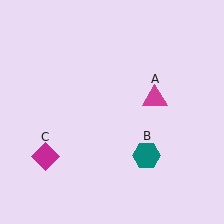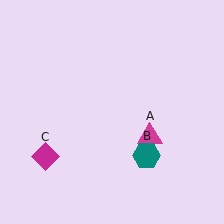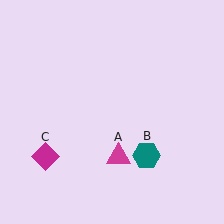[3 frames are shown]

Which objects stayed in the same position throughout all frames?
Teal hexagon (object B) and magenta diamond (object C) remained stationary.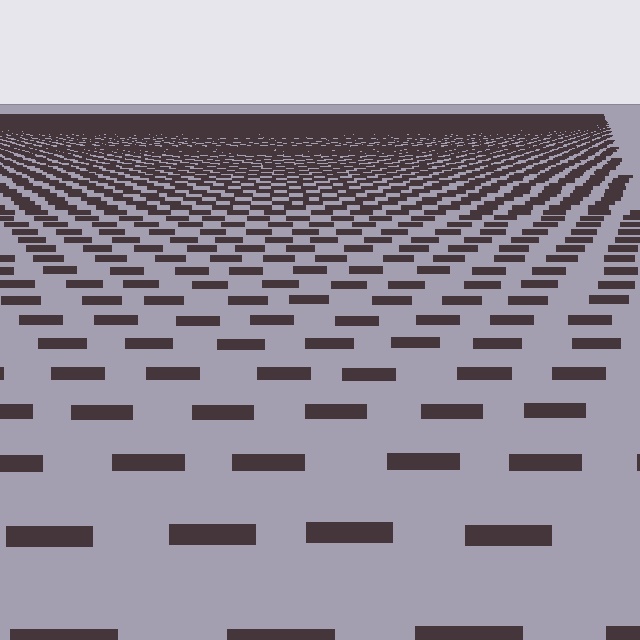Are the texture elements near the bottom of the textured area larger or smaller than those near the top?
Larger. Near the bottom, elements are closer to the viewer and appear at a bigger on-screen size.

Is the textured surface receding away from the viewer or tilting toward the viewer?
The surface is receding away from the viewer. Texture elements get smaller and denser toward the top.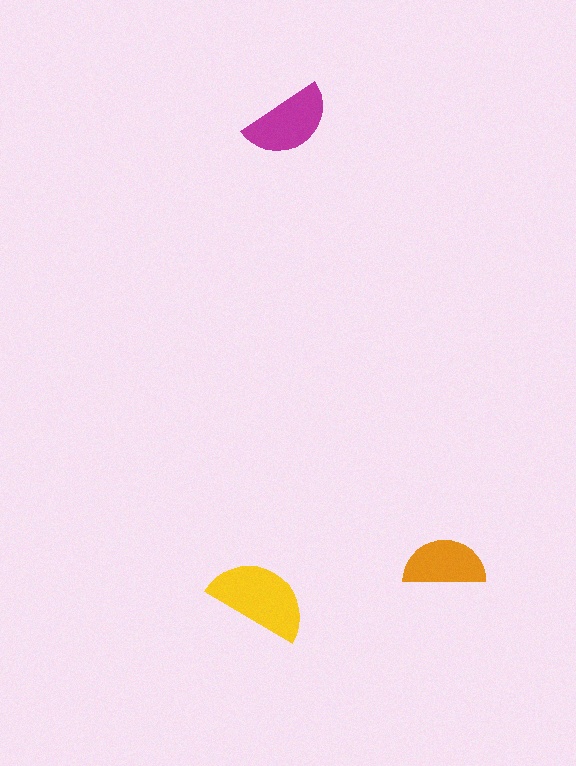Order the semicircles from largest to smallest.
the yellow one, the magenta one, the orange one.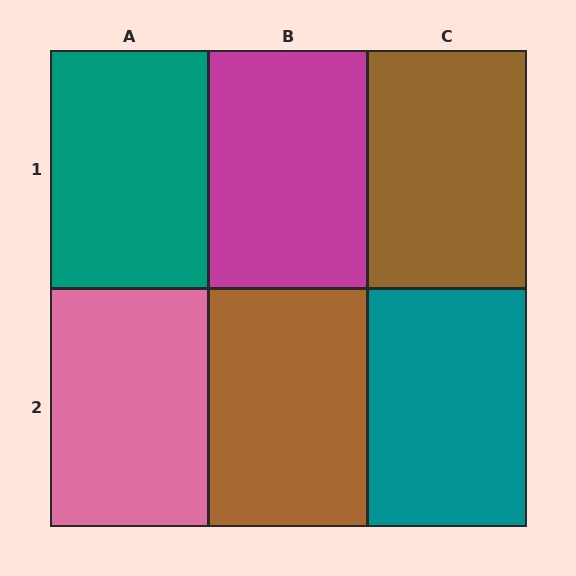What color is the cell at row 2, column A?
Pink.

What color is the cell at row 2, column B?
Brown.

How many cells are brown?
2 cells are brown.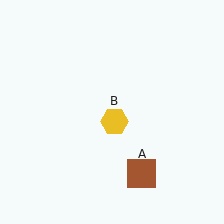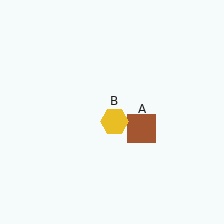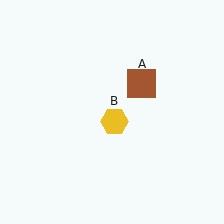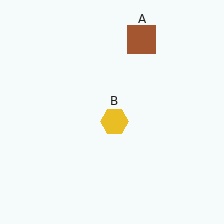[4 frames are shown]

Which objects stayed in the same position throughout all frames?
Yellow hexagon (object B) remained stationary.